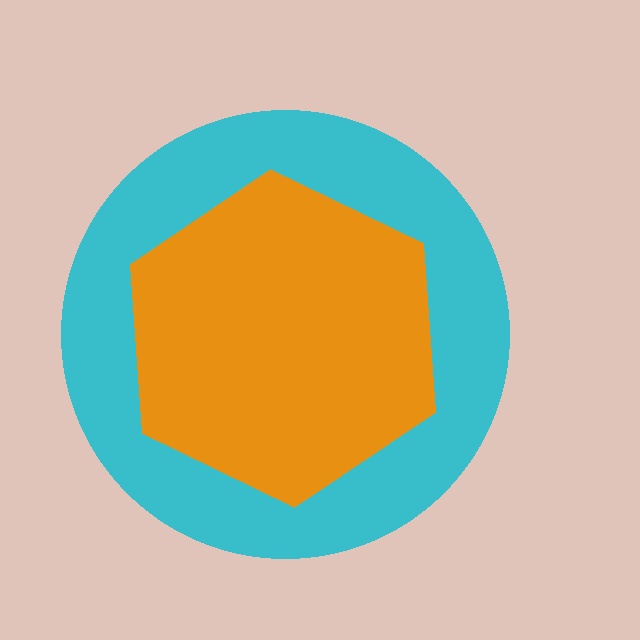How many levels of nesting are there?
2.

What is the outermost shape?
The cyan circle.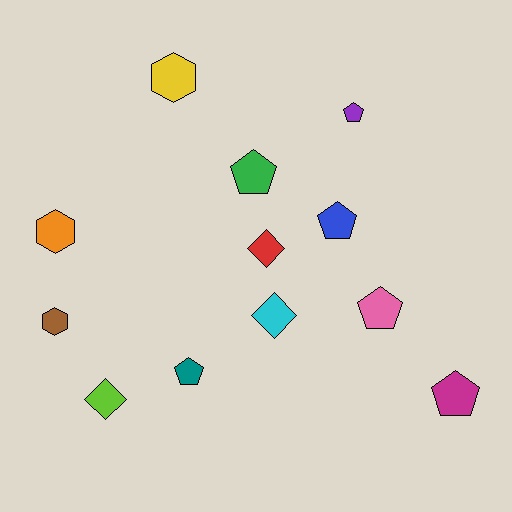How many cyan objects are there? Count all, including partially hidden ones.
There is 1 cyan object.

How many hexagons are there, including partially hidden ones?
There are 3 hexagons.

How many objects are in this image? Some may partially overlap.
There are 12 objects.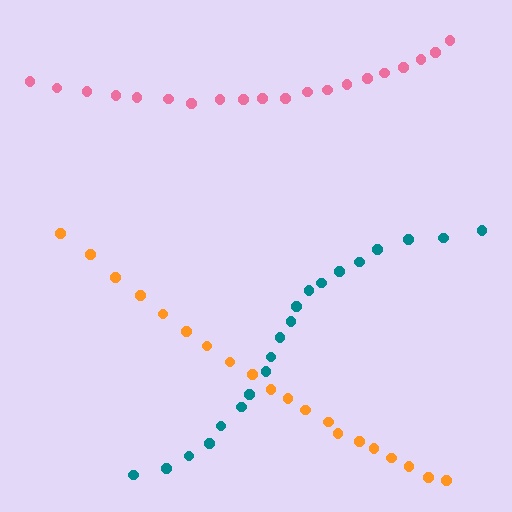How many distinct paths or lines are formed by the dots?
There are 3 distinct paths.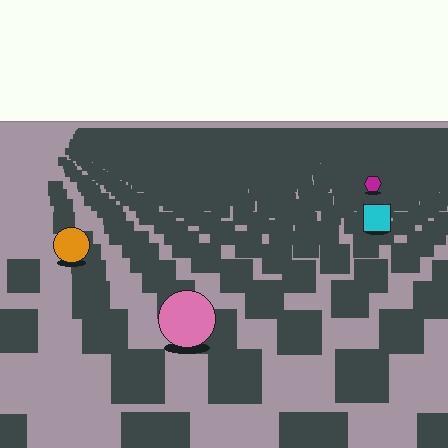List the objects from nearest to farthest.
From nearest to farthest: the pink circle, the orange circle, the cyan square, the magenta hexagon.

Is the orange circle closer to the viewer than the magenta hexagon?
Yes. The orange circle is closer — you can tell from the texture gradient: the ground texture is coarser near it.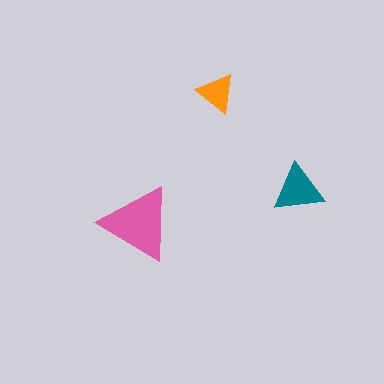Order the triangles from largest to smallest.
the pink one, the teal one, the orange one.